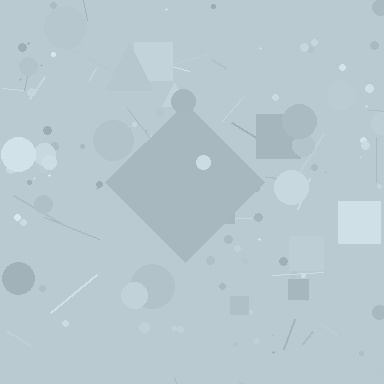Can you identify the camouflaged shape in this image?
The camouflaged shape is a diamond.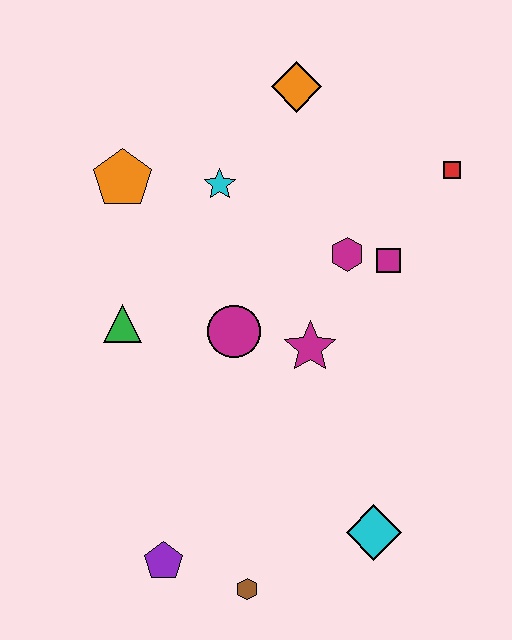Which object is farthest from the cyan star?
The brown hexagon is farthest from the cyan star.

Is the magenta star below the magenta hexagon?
Yes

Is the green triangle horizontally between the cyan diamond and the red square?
No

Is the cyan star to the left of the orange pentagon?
No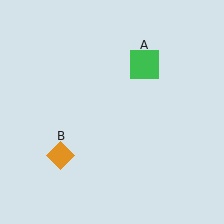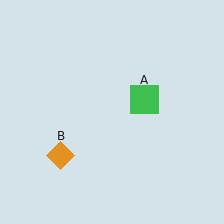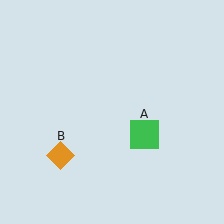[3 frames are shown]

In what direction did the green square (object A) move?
The green square (object A) moved down.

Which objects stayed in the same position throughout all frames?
Orange diamond (object B) remained stationary.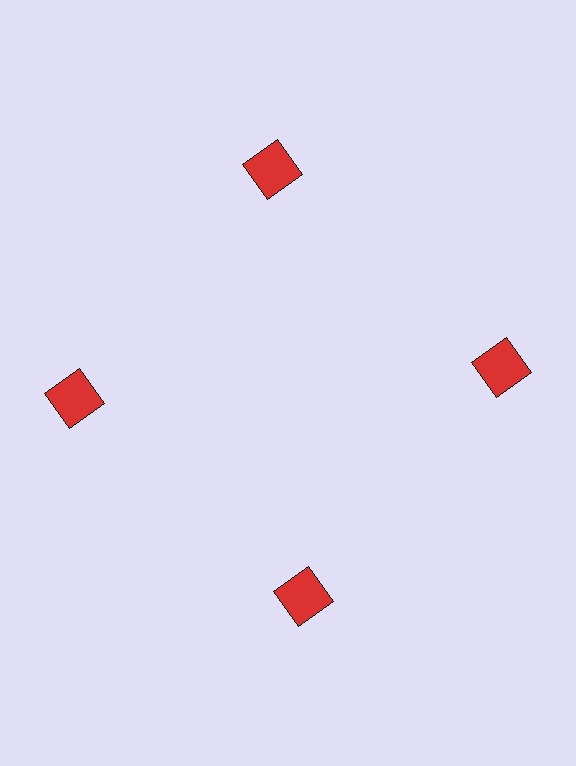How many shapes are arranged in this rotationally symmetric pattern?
There are 4 shapes, arranged in 4 groups of 1.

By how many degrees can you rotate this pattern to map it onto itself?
The pattern maps onto itself every 90 degrees of rotation.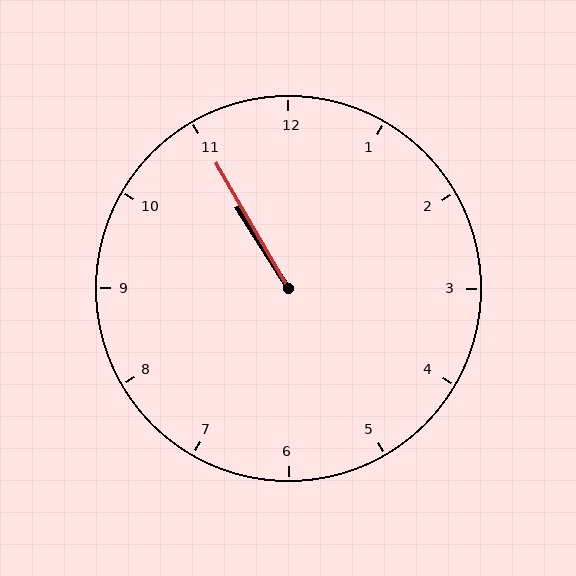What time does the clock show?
10:55.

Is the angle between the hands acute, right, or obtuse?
It is acute.